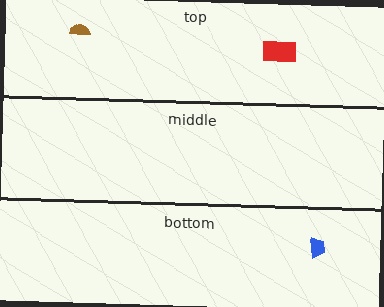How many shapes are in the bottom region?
1.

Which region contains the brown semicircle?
The top region.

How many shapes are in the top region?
2.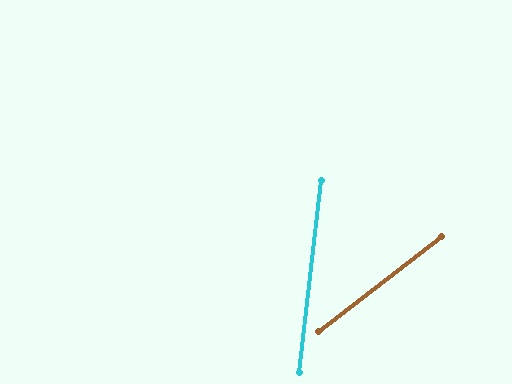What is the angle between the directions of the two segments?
Approximately 46 degrees.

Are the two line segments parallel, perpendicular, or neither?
Neither parallel nor perpendicular — they differ by about 46°.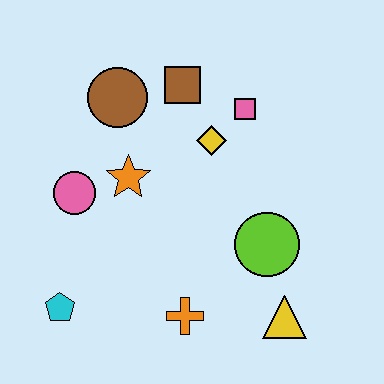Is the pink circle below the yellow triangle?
No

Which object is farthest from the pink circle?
The yellow triangle is farthest from the pink circle.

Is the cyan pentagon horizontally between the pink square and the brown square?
No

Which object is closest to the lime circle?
The yellow triangle is closest to the lime circle.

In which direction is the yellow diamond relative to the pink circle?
The yellow diamond is to the right of the pink circle.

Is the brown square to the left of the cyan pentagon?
No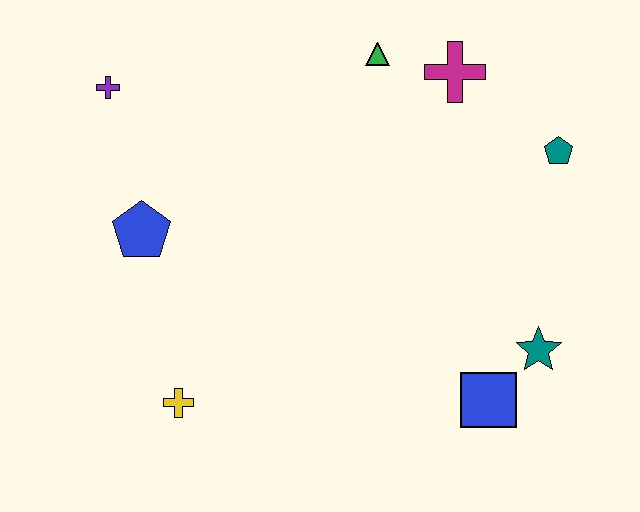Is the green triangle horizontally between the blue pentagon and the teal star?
Yes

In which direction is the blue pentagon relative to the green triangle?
The blue pentagon is to the left of the green triangle.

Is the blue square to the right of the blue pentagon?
Yes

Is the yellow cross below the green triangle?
Yes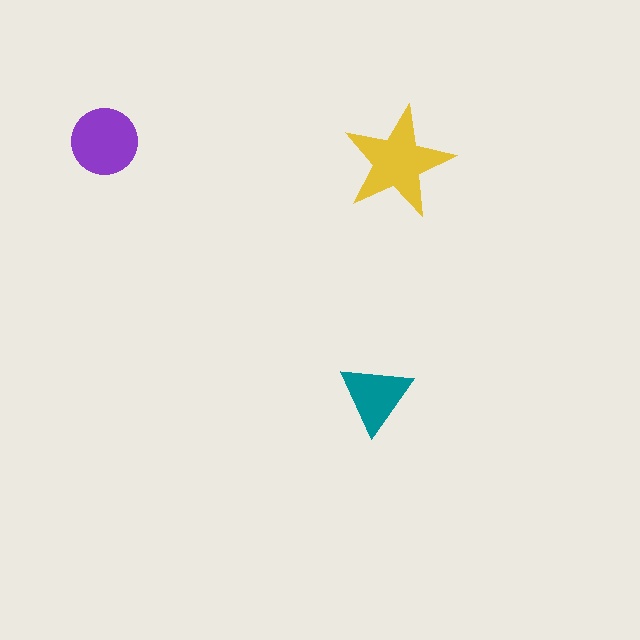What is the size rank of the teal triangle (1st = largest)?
3rd.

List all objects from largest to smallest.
The yellow star, the purple circle, the teal triangle.